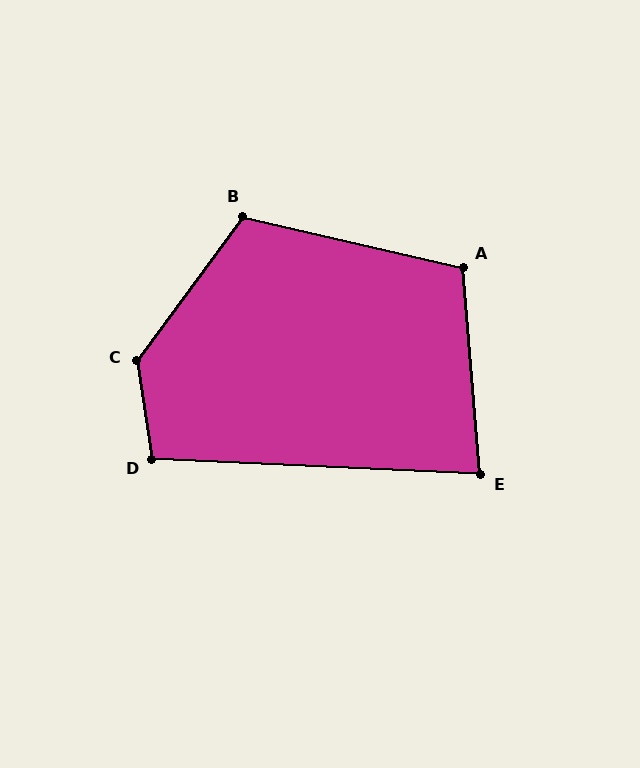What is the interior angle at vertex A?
Approximately 108 degrees (obtuse).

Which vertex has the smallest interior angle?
E, at approximately 83 degrees.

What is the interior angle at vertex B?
Approximately 113 degrees (obtuse).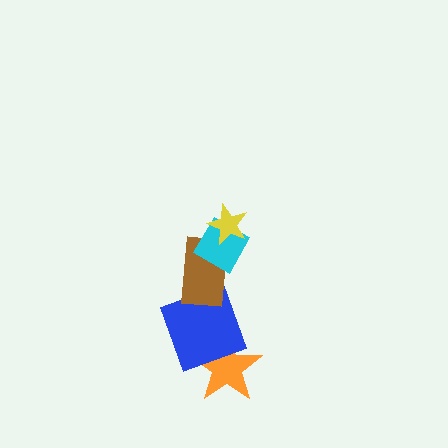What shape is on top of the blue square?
The brown rectangle is on top of the blue square.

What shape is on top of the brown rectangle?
The cyan diamond is on top of the brown rectangle.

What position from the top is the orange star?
The orange star is 5th from the top.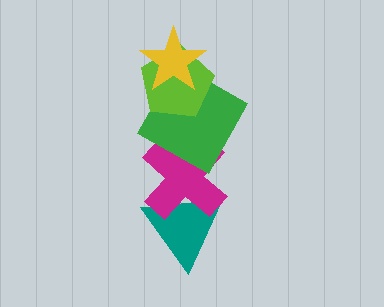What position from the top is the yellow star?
The yellow star is 1st from the top.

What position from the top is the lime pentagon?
The lime pentagon is 2nd from the top.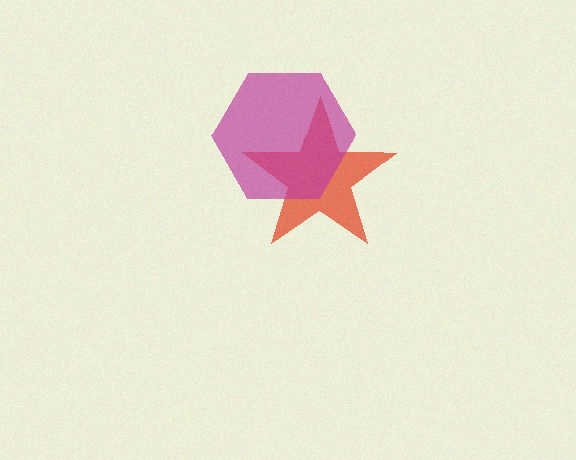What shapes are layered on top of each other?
The layered shapes are: a red star, a magenta hexagon.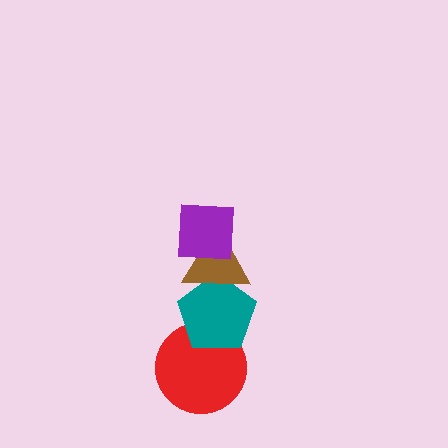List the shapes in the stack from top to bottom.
From top to bottom: the purple square, the brown triangle, the teal pentagon, the red circle.